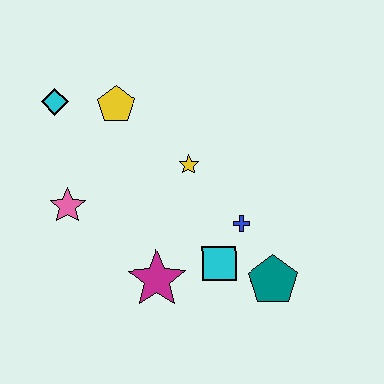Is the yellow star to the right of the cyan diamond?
Yes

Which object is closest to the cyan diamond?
The yellow pentagon is closest to the cyan diamond.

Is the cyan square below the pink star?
Yes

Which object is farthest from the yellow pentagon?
The teal pentagon is farthest from the yellow pentagon.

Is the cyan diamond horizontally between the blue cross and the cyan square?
No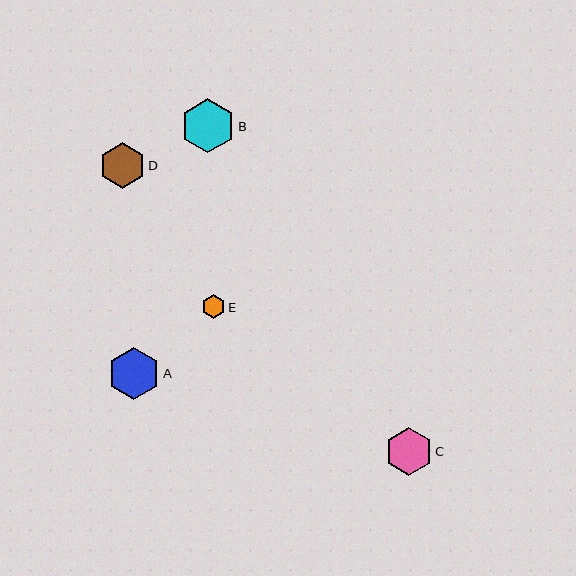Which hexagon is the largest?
Hexagon B is the largest with a size of approximately 54 pixels.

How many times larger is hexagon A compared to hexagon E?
Hexagon A is approximately 2.2 times the size of hexagon E.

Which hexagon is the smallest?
Hexagon E is the smallest with a size of approximately 23 pixels.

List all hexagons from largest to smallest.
From largest to smallest: B, A, C, D, E.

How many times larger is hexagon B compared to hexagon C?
Hexagon B is approximately 1.1 times the size of hexagon C.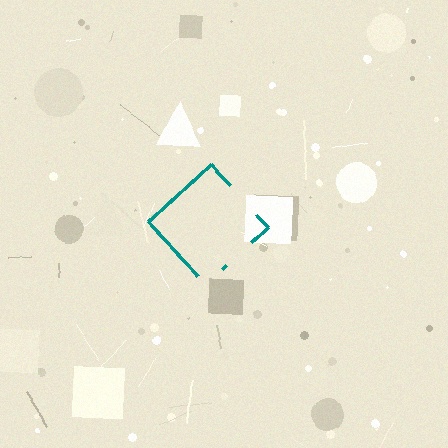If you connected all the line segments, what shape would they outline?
They would outline a diamond.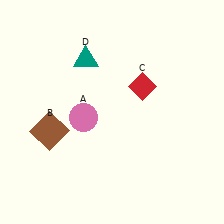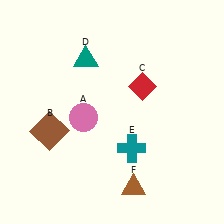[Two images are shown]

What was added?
A teal cross (E), a brown triangle (F) were added in Image 2.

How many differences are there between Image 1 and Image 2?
There are 2 differences between the two images.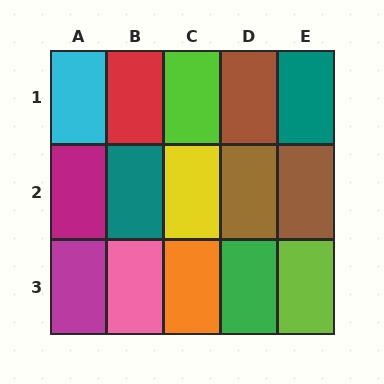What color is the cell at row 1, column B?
Red.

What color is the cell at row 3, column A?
Magenta.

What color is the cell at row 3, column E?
Lime.